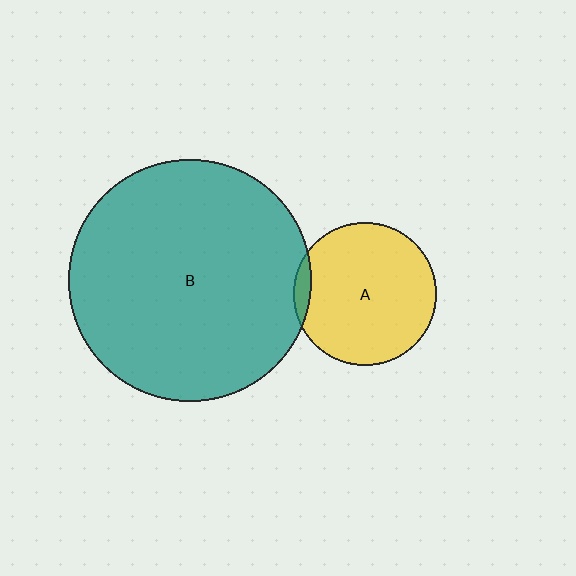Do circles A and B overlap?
Yes.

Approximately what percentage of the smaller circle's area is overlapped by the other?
Approximately 5%.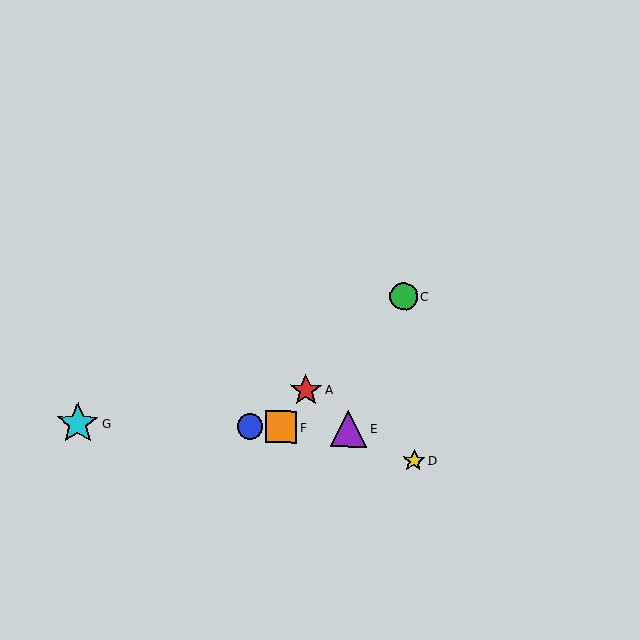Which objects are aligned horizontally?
Objects B, E, F, G are aligned horizontally.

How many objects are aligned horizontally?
4 objects (B, E, F, G) are aligned horizontally.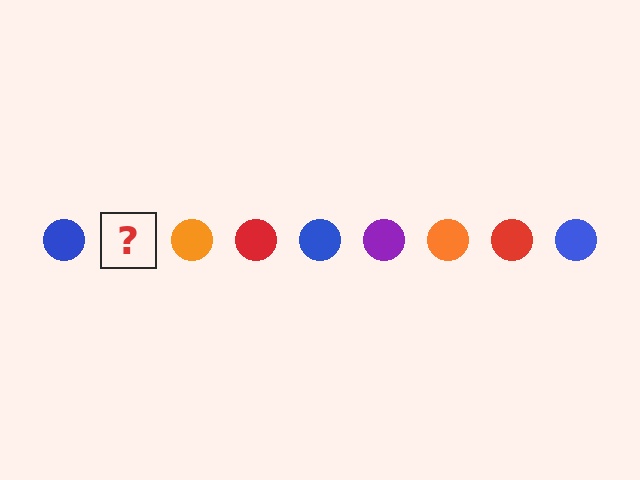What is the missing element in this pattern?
The missing element is a purple circle.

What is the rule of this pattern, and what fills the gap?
The rule is that the pattern cycles through blue, purple, orange, red circles. The gap should be filled with a purple circle.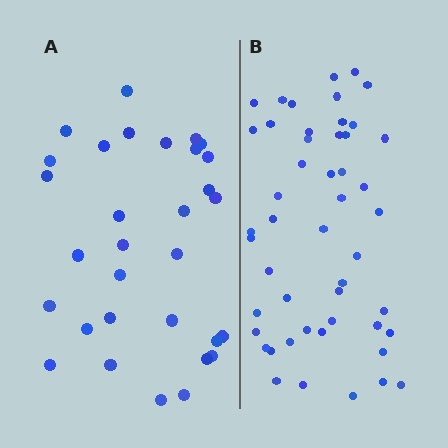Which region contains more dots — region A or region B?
Region B (the right region) has more dots.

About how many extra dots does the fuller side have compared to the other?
Region B has approximately 20 more dots than region A.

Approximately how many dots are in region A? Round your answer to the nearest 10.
About 30 dots. (The exact count is 31, which rounds to 30.)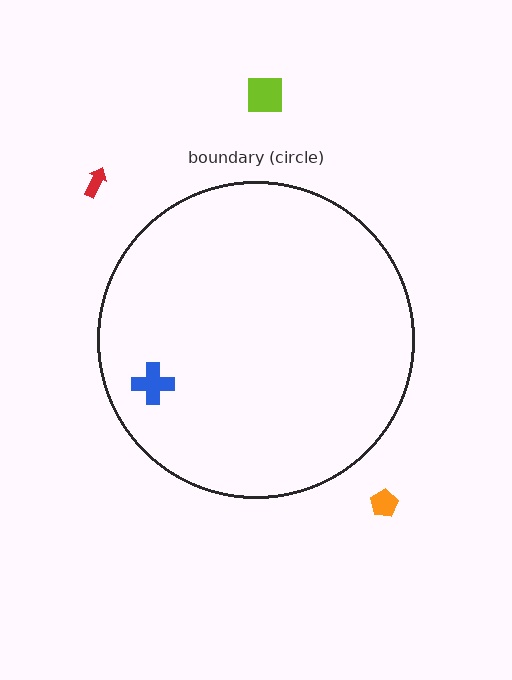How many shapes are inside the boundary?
1 inside, 3 outside.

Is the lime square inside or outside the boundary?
Outside.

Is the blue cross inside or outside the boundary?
Inside.